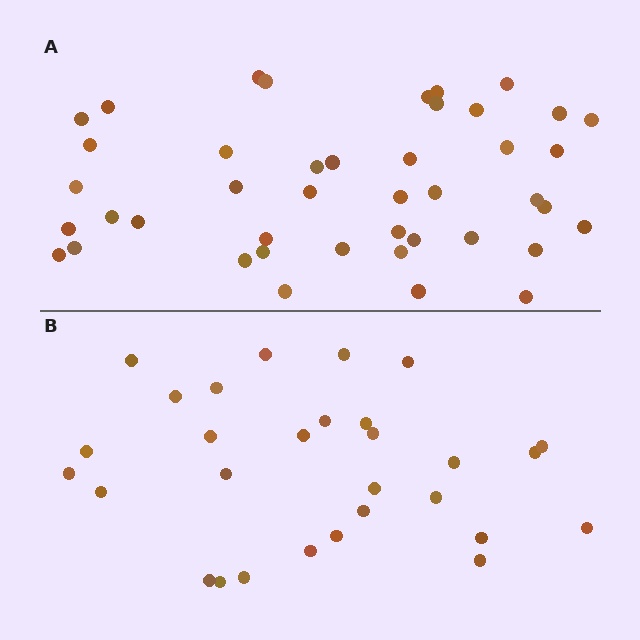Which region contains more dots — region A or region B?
Region A (the top region) has more dots.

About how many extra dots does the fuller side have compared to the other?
Region A has approximately 15 more dots than region B.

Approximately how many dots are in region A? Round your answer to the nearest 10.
About 40 dots. (The exact count is 43, which rounds to 40.)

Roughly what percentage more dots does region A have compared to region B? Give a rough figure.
About 50% more.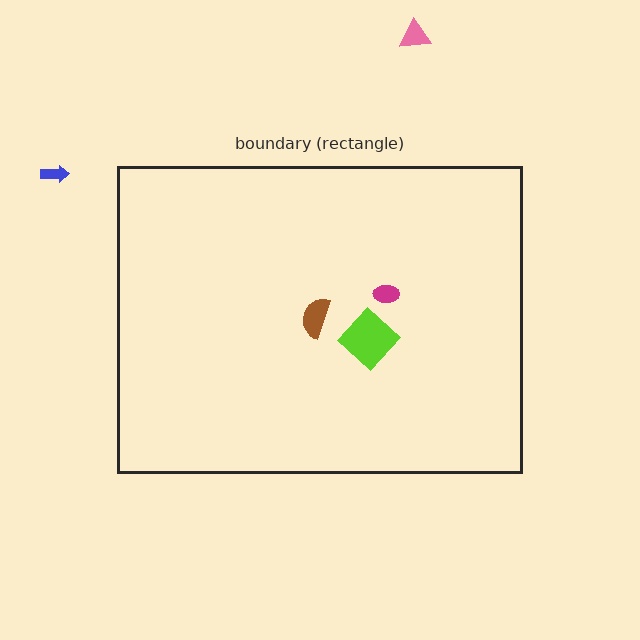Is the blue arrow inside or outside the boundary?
Outside.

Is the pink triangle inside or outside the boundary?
Outside.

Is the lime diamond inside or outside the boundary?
Inside.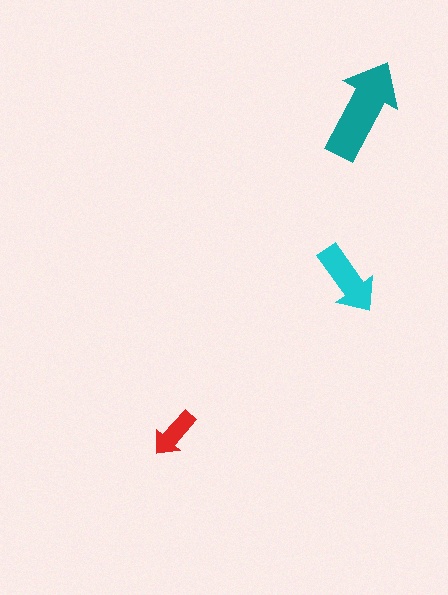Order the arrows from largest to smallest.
the teal one, the cyan one, the red one.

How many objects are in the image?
There are 3 objects in the image.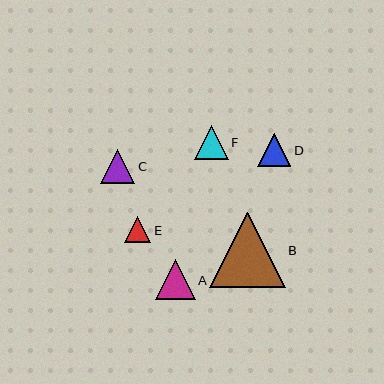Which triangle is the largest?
Triangle B is the largest with a size of approximately 76 pixels.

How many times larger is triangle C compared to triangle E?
Triangle C is approximately 1.3 times the size of triangle E.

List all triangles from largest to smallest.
From largest to smallest: B, A, C, F, D, E.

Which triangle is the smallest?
Triangle E is the smallest with a size of approximately 26 pixels.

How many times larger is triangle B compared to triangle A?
Triangle B is approximately 1.9 times the size of triangle A.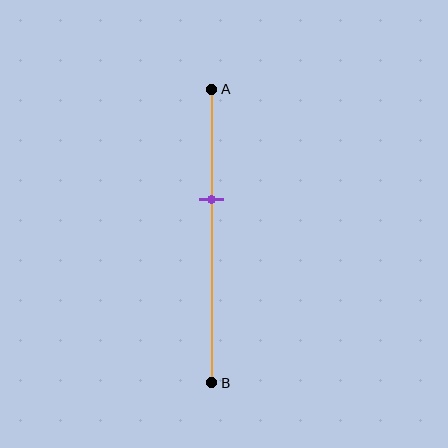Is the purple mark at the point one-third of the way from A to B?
No, the mark is at about 40% from A, not at the 33% one-third point.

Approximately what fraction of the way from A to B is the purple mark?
The purple mark is approximately 40% of the way from A to B.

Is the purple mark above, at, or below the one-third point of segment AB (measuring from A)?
The purple mark is below the one-third point of segment AB.